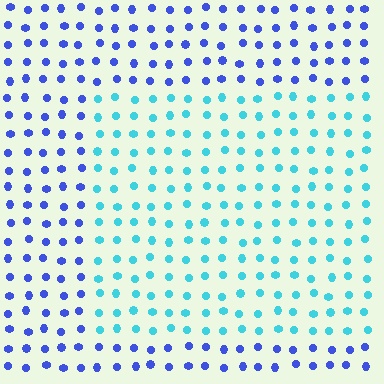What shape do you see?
I see a rectangle.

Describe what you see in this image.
The image is filled with small blue elements in a uniform arrangement. A rectangle-shaped region is visible where the elements are tinted to a slightly different hue, forming a subtle color boundary.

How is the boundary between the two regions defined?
The boundary is defined purely by a slight shift in hue (about 48 degrees). Spacing, size, and orientation are identical on both sides.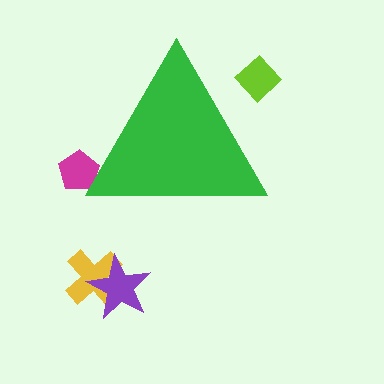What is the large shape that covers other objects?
A green triangle.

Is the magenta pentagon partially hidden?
Yes, the magenta pentagon is partially hidden behind the green triangle.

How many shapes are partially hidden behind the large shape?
2 shapes are partially hidden.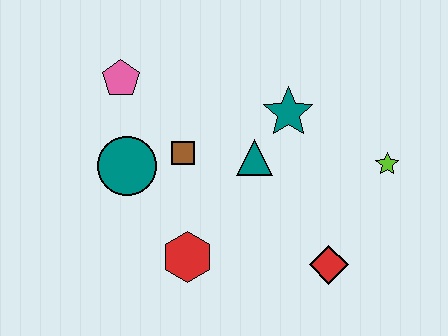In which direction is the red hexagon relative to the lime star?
The red hexagon is to the left of the lime star.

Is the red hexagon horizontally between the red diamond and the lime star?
No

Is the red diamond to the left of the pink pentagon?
No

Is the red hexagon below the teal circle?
Yes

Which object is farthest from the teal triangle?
The pink pentagon is farthest from the teal triangle.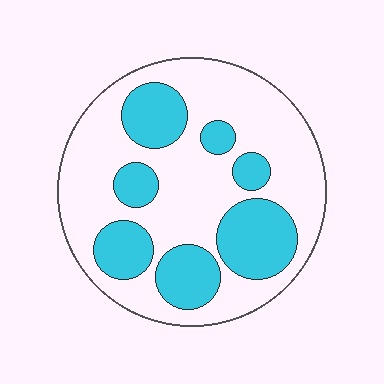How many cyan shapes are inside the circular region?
7.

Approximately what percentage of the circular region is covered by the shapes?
Approximately 35%.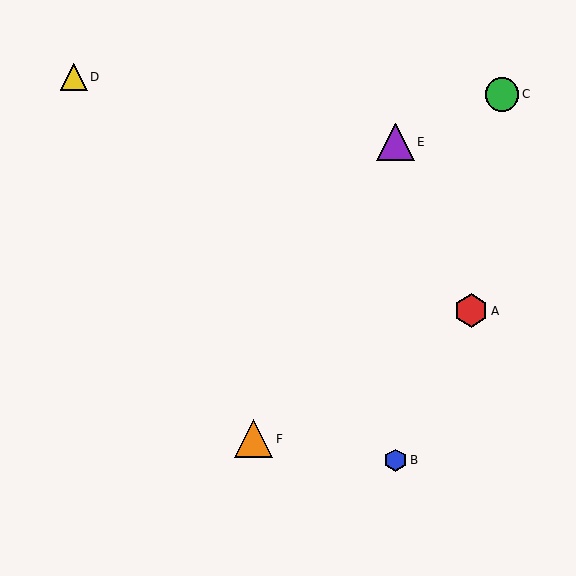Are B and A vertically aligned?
No, B is at x≈396 and A is at x≈471.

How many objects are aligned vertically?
2 objects (B, E) are aligned vertically.